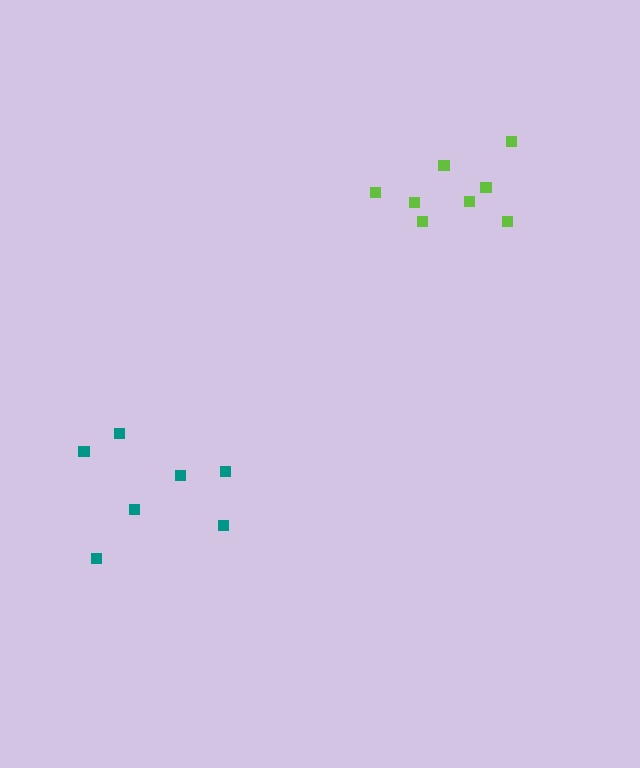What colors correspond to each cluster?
The clusters are colored: lime, teal.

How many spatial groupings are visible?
There are 2 spatial groupings.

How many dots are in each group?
Group 1: 8 dots, Group 2: 7 dots (15 total).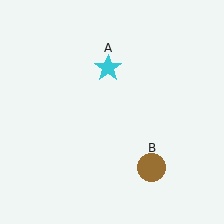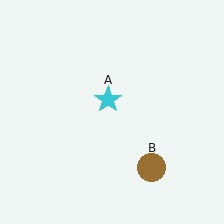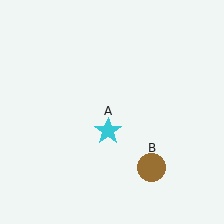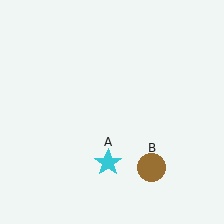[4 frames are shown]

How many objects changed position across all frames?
1 object changed position: cyan star (object A).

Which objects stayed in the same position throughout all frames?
Brown circle (object B) remained stationary.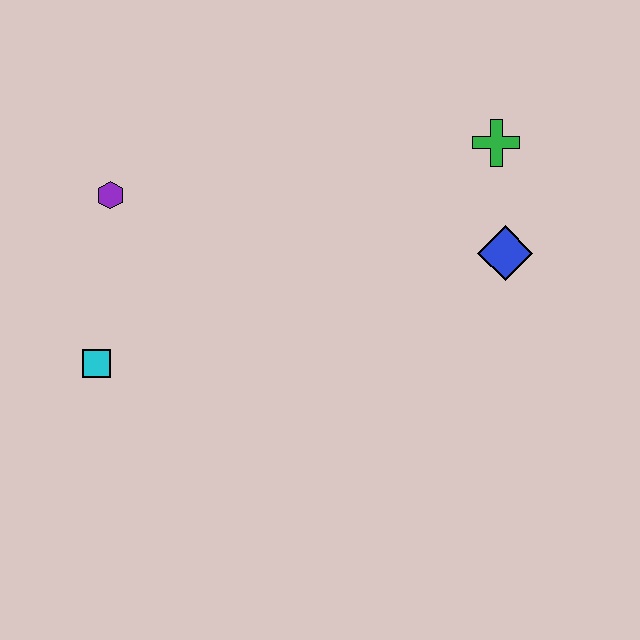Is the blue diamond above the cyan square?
Yes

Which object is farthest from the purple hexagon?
The blue diamond is farthest from the purple hexagon.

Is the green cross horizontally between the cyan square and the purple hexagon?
No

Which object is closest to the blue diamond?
The green cross is closest to the blue diamond.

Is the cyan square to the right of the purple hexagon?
No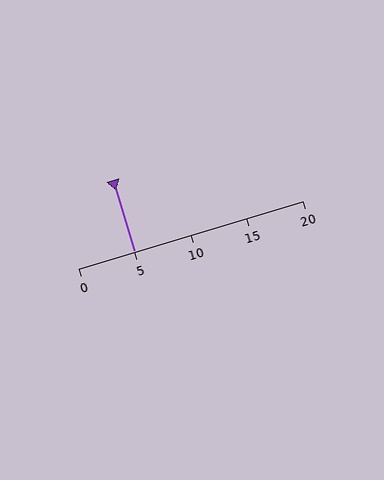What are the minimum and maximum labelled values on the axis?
The axis runs from 0 to 20.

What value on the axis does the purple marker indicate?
The marker indicates approximately 5.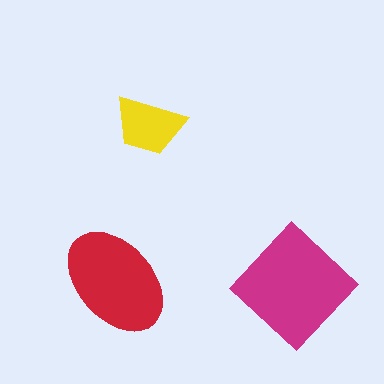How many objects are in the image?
There are 3 objects in the image.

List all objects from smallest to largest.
The yellow trapezoid, the red ellipse, the magenta diamond.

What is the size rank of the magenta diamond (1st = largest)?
1st.